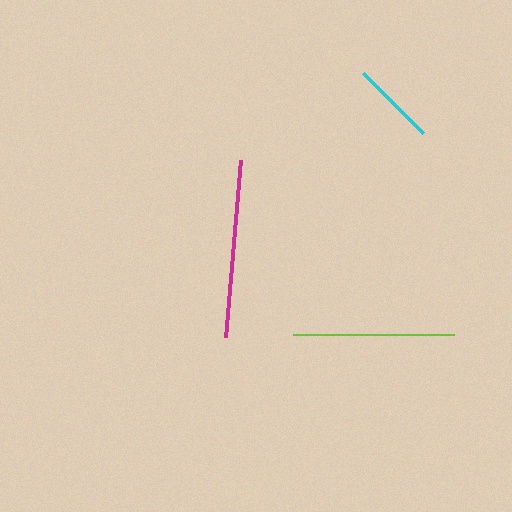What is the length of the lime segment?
The lime segment is approximately 161 pixels long.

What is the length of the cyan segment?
The cyan segment is approximately 85 pixels long.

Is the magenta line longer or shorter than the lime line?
The magenta line is longer than the lime line.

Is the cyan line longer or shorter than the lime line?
The lime line is longer than the cyan line.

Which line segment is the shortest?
The cyan line is the shortest at approximately 85 pixels.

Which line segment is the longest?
The magenta line is the longest at approximately 177 pixels.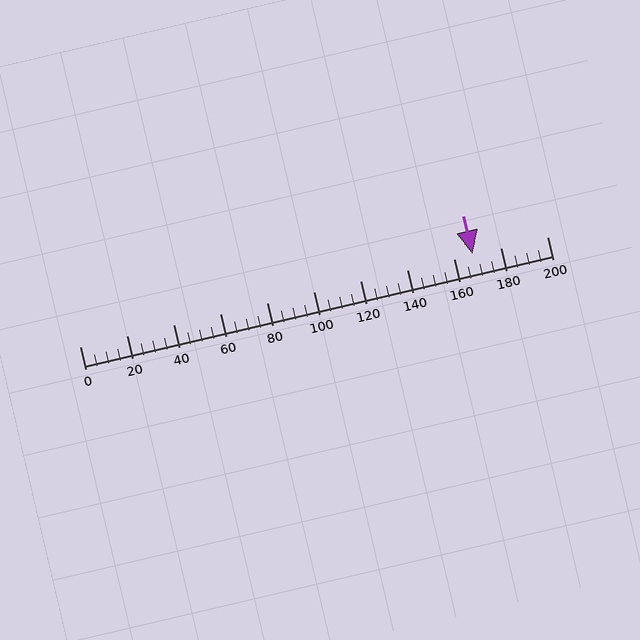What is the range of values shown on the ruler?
The ruler shows values from 0 to 200.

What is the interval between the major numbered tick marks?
The major tick marks are spaced 20 units apart.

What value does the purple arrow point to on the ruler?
The purple arrow points to approximately 168.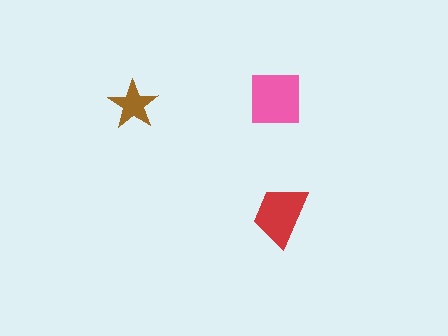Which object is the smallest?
The brown star.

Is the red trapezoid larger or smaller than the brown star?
Larger.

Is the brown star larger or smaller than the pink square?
Smaller.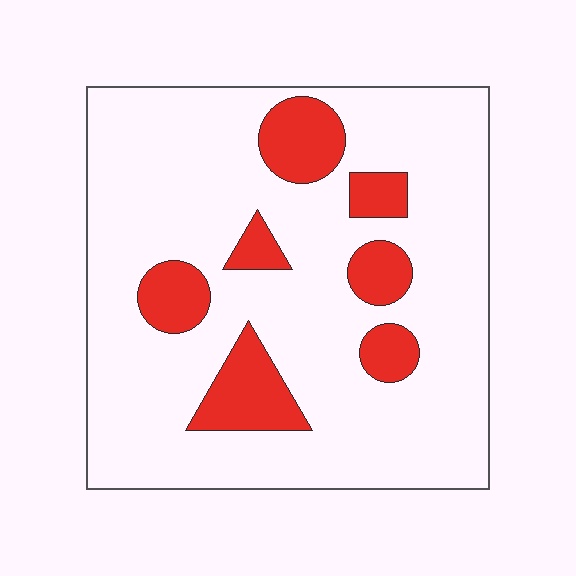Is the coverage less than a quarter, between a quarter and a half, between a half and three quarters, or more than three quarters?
Less than a quarter.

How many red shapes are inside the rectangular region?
7.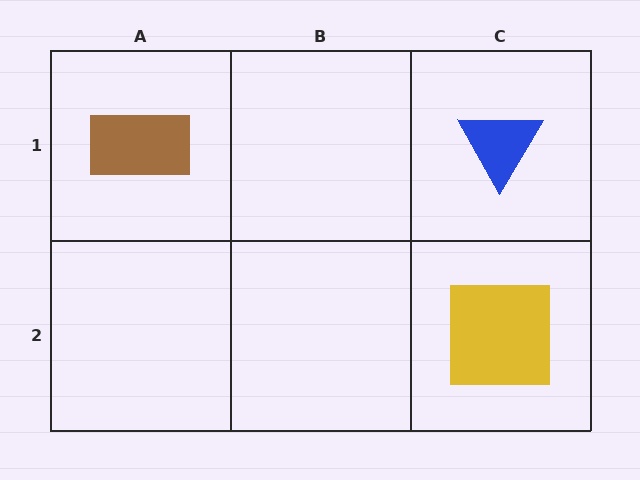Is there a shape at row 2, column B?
No, that cell is empty.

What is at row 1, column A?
A brown rectangle.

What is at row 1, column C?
A blue triangle.